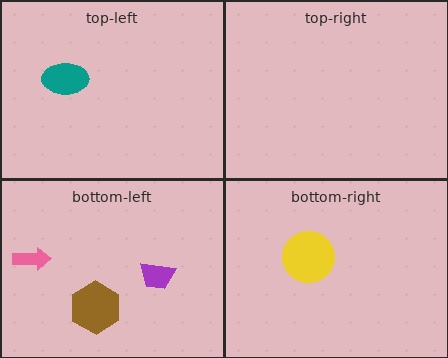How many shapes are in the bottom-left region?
3.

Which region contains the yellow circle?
The bottom-right region.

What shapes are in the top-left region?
The teal ellipse.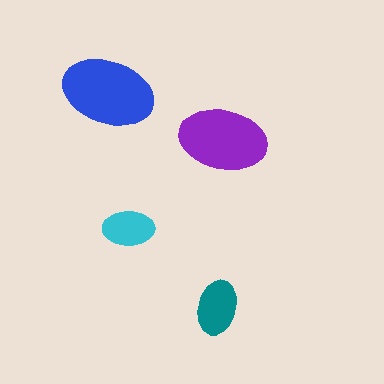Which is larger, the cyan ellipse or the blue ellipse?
The blue one.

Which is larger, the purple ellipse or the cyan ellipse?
The purple one.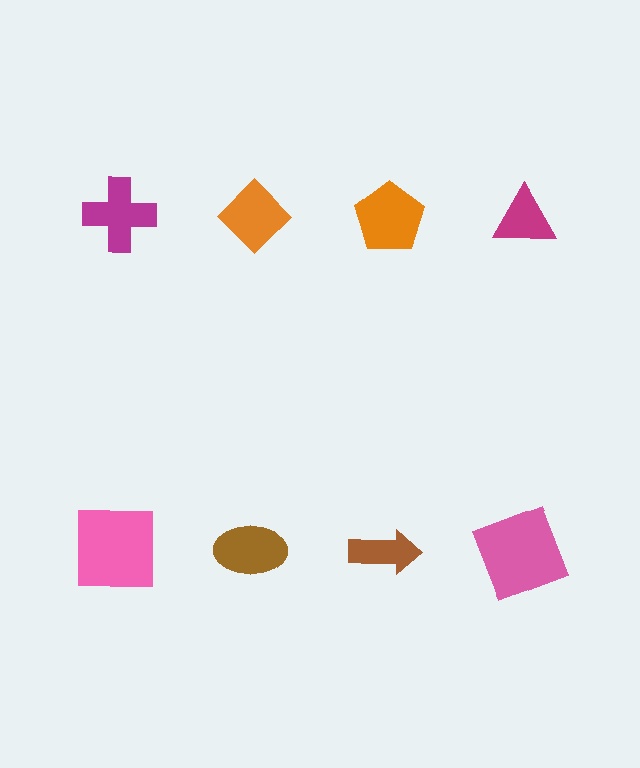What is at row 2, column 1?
A pink square.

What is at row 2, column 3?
A brown arrow.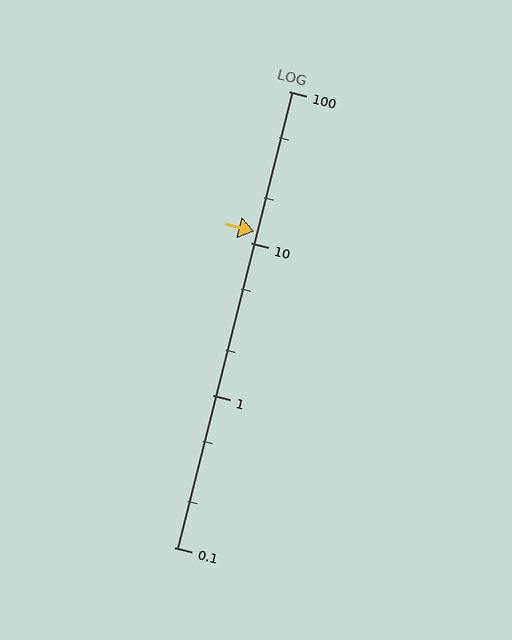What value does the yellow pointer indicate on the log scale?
The pointer indicates approximately 12.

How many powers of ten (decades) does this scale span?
The scale spans 3 decades, from 0.1 to 100.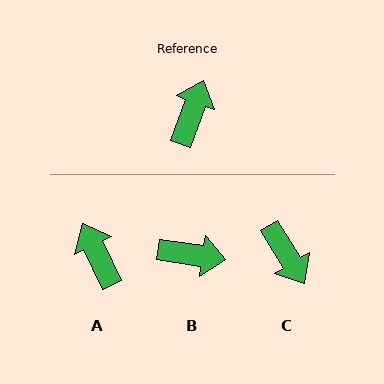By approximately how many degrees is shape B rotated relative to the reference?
Approximately 78 degrees clockwise.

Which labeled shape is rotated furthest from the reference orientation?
C, about 129 degrees away.